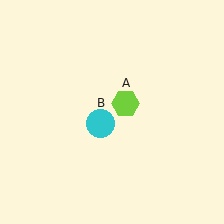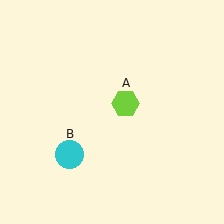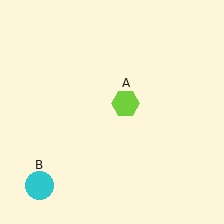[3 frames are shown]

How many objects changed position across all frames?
1 object changed position: cyan circle (object B).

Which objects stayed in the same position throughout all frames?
Lime hexagon (object A) remained stationary.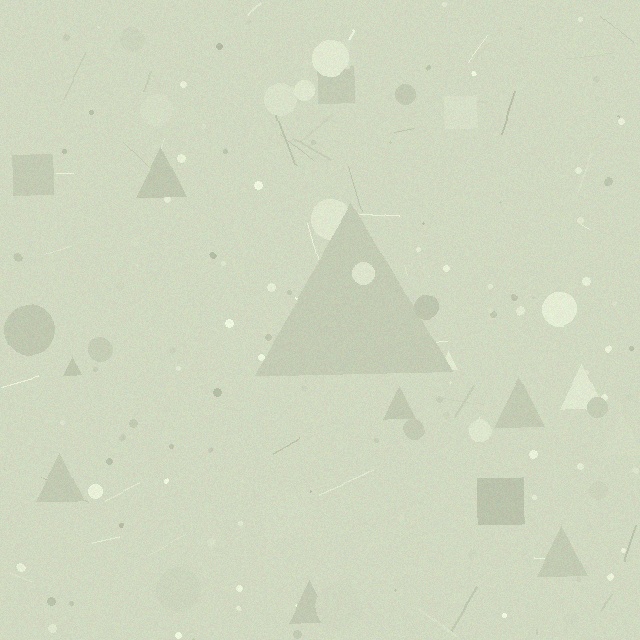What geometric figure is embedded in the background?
A triangle is embedded in the background.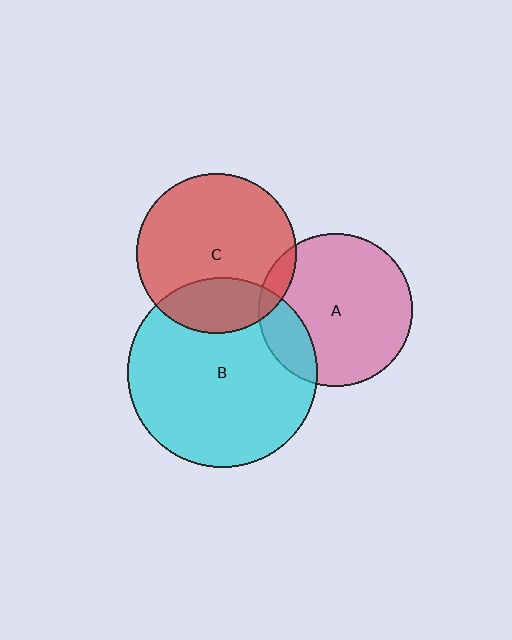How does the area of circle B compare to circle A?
Approximately 1.5 times.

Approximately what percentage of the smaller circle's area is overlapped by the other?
Approximately 25%.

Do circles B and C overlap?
Yes.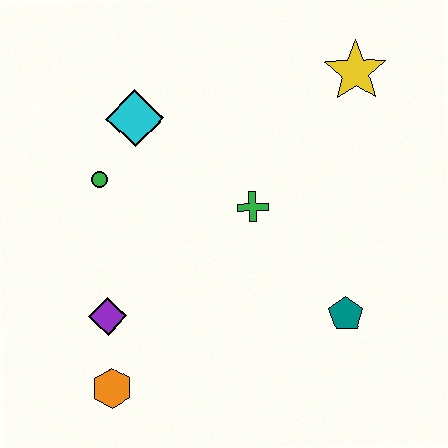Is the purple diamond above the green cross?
No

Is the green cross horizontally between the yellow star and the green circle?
Yes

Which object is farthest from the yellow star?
The orange hexagon is farthest from the yellow star.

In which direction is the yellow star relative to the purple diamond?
The yellow star is to the right of the purple diamond.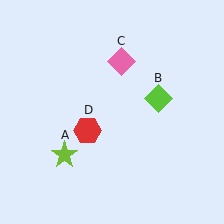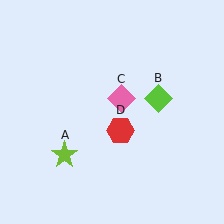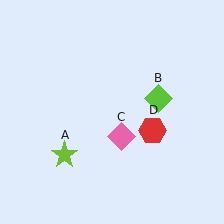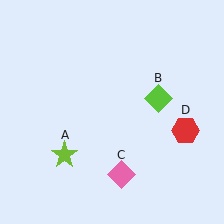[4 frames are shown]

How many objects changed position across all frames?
2 objects changed position: pink diamond (object C), red hexagon (object D).